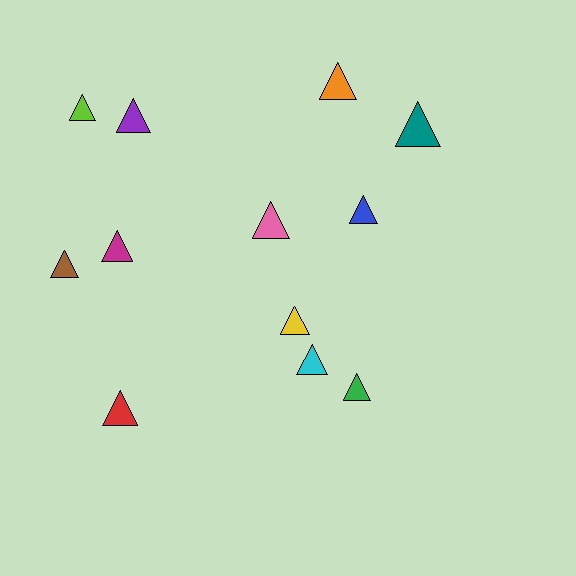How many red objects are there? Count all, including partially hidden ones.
There is 1 red object.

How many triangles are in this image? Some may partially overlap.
There are 12 triangles.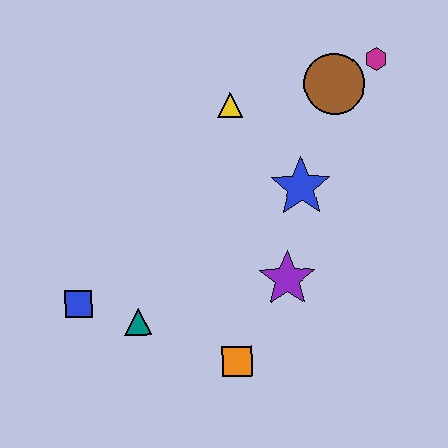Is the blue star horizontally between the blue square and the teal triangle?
No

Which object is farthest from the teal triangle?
The magenta hexagon is farthest from the teal triangle.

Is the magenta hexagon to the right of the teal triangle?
Yes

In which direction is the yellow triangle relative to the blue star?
The yellow triangle is above the blue star.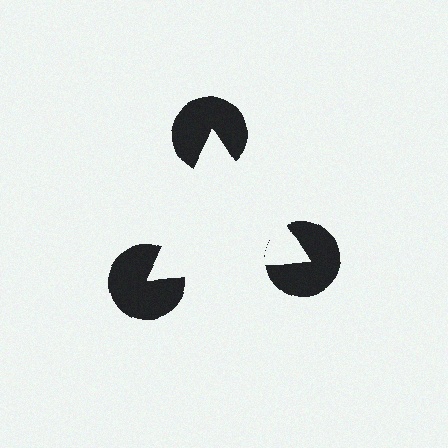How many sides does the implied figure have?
3 sides.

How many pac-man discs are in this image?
There are 3 — one at each vertex of the illusory triangle.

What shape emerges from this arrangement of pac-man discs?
An illusory triangle — its edges are inferred from the aligned wedge cuts in the pac-man discs, not physically drawn.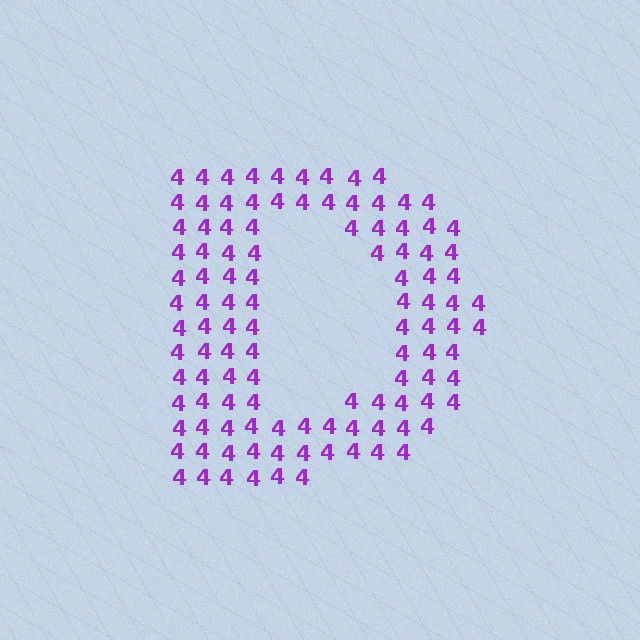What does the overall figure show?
The overall figure shows the letter D.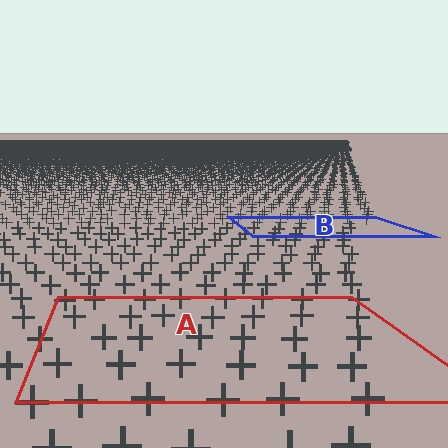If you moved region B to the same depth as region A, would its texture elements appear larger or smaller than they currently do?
They would appear larger. At a closer depth, the same texture elements are projected at a bigger on-screen size.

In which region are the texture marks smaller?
The texture marks are smaller in region B, because it is farther away.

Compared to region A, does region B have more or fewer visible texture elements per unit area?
Region B has more texture elements per unit area — they are packed more densely because it is farther away.